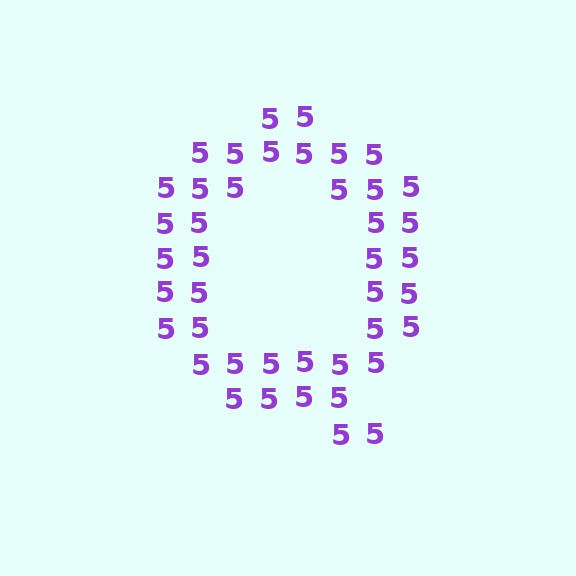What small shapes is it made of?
It is made of small digit 5's.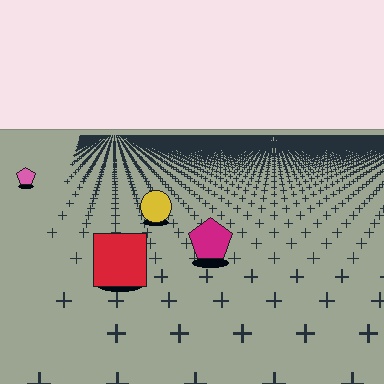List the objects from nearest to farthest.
From nearest to farthest: the red square, the magenta pentagon, the yellow circle, the pink pentagon.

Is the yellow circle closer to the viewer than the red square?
No. The red square is closer — you can tell from the texture gradient: the ground texture is coarser near it.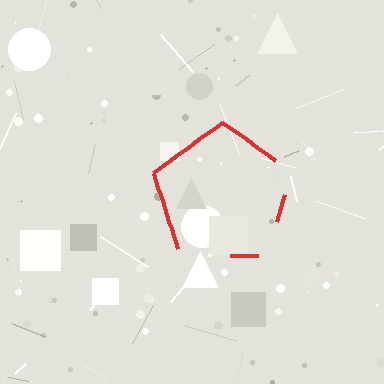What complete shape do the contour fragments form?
The contour fragments form a pentagon.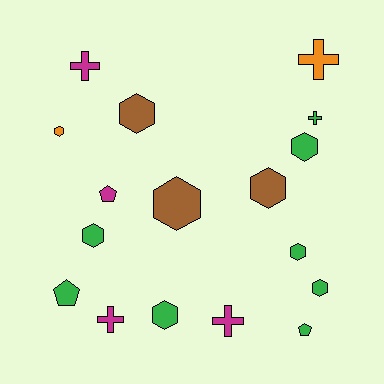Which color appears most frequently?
Green, with 8 objects.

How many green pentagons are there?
There are 2 green pentagons.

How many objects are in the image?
There are 17 objects.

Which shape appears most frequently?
Hexagon, with 9 objects.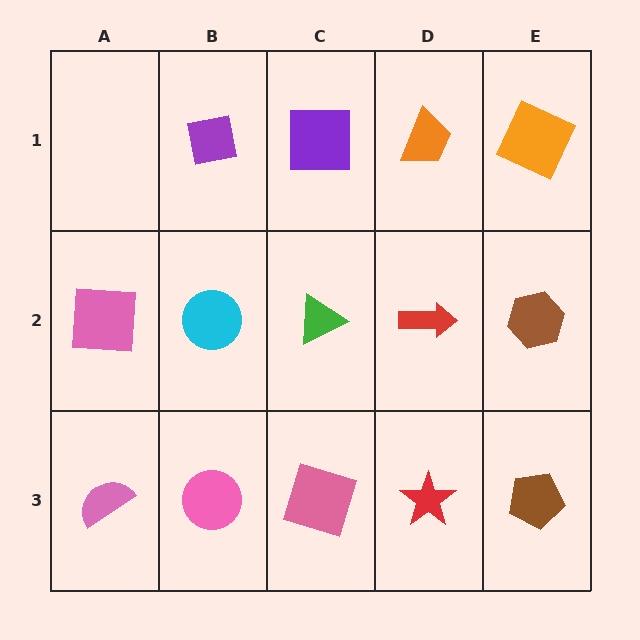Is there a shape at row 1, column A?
No, that cell is empty.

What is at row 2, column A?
A pink square.